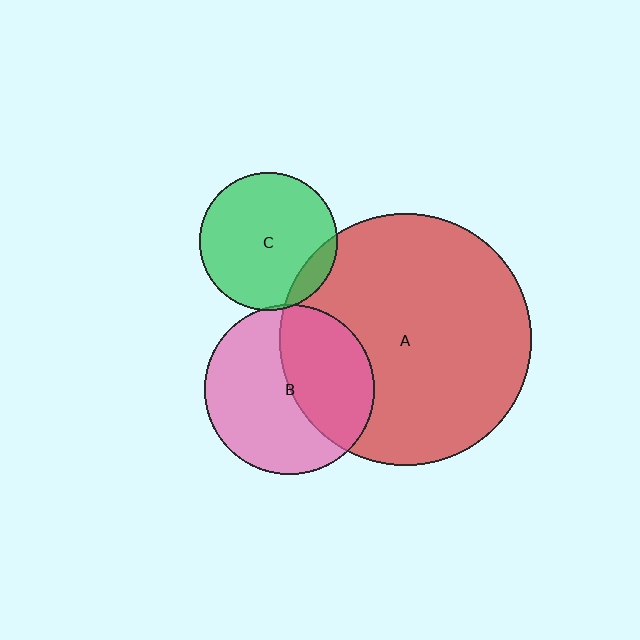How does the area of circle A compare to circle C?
Approximately 3.3 times.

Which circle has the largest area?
Circle A (red).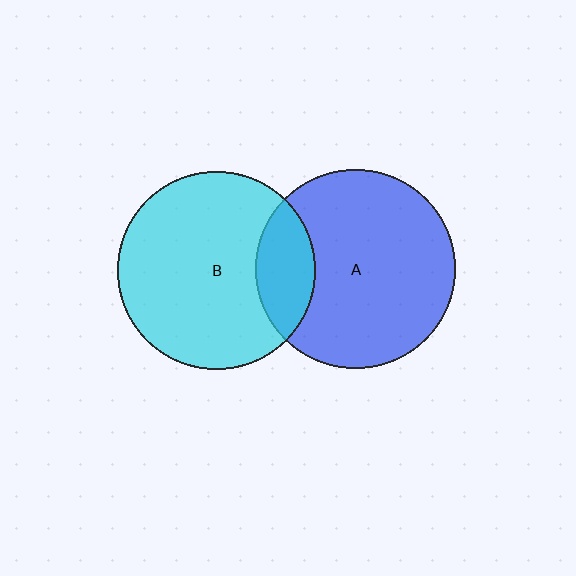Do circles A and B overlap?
Yes.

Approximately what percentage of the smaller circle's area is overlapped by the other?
Approximately 20%.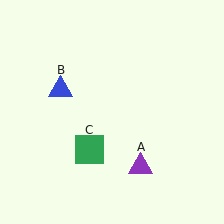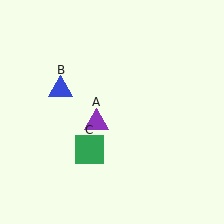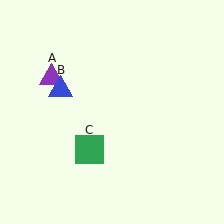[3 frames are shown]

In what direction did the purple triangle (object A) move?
The purple triangle (object A) moved up and to the left.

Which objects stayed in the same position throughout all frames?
Blue triangle (object B) and green square (object C) remained stationary.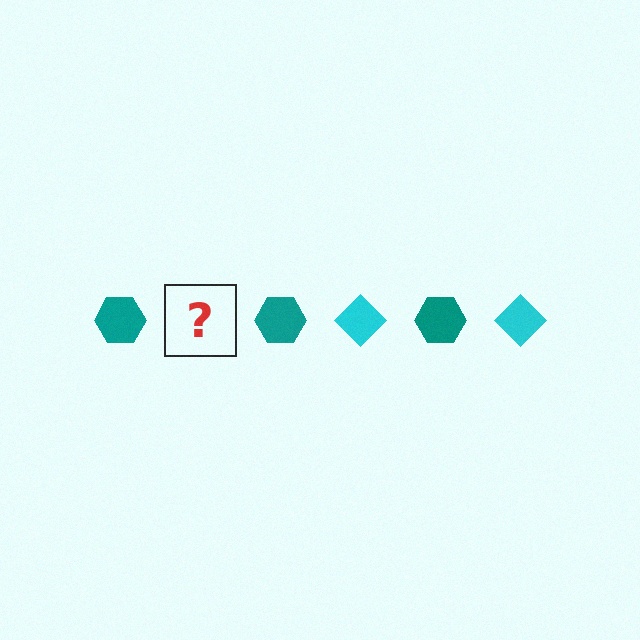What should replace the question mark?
The question mark should be replaced with a cyan diamond.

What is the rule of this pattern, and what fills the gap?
The rule is that the pattern alternates between teal hexagon and cyan diamond. The gap should be filled with a cyan diamond.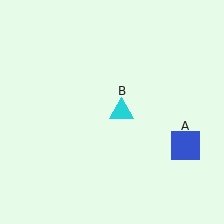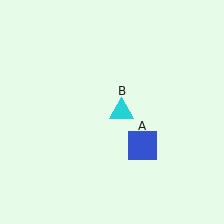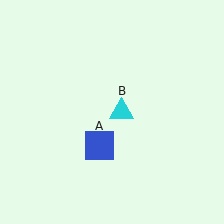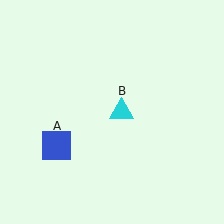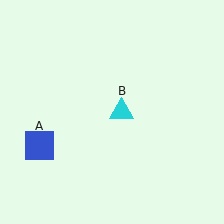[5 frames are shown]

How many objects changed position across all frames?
1 object changed position: blue square (object A).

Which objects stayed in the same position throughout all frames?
Cyan triangle (object B) remained stationary.